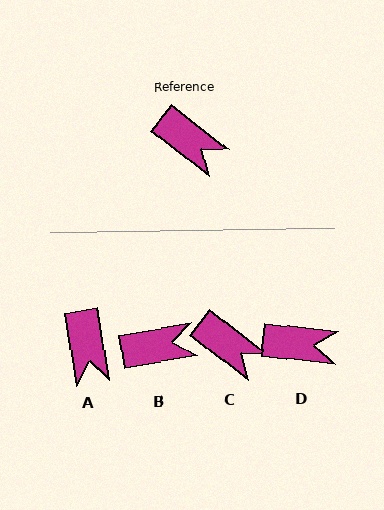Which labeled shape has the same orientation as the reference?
C.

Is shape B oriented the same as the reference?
No, it is off by about 47 degrees.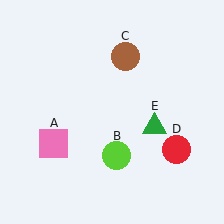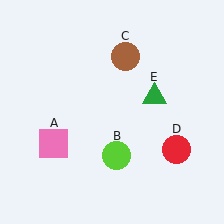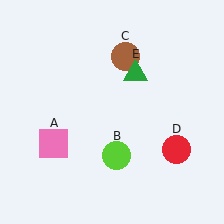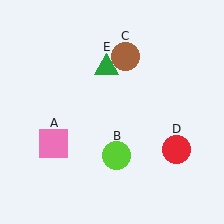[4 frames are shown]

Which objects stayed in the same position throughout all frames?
Pink square (object A) and lime circle (object B) and brown circle (object C) and red circle (object D) remained stationary.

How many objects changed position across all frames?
1 object changed position: green triangle (object E).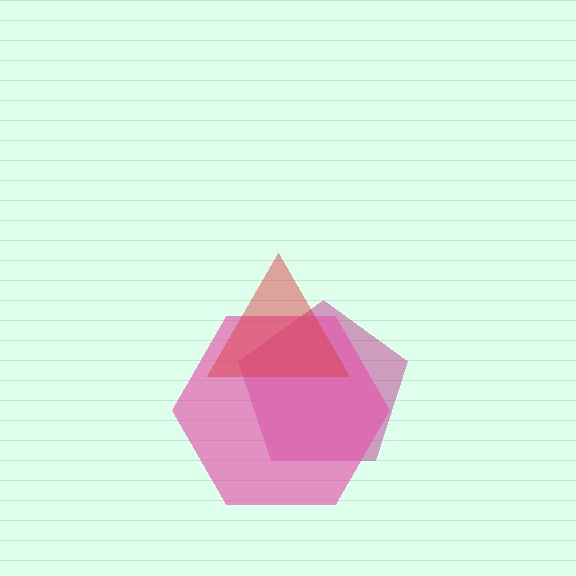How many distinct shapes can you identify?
There are 3 distinct shapes: a magenta pentagon, a pink hexagon, a red triangle.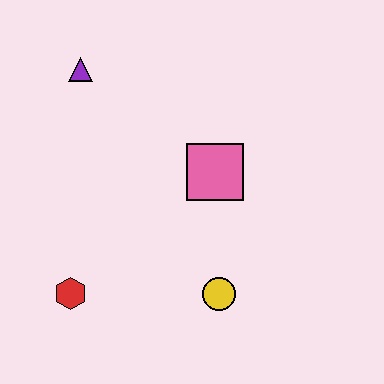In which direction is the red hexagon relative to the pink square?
The red hexagon is to the left of the pink square.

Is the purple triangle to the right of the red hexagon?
Yes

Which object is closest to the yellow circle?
The pink square is closest to the yellow circle.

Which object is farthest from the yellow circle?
The purple triangle is farthest from the yellow circle.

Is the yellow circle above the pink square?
No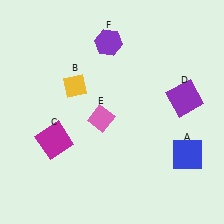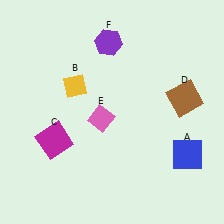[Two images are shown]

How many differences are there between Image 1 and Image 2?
There is 1 difference between the two images.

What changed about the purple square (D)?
In Image 1, D is purple. In Image 2, it changed to brown.